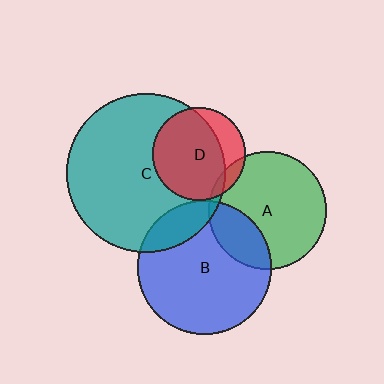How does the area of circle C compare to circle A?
Approximately 1.8 times.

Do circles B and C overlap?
Yes.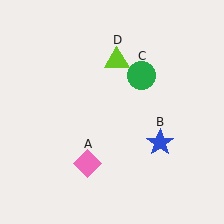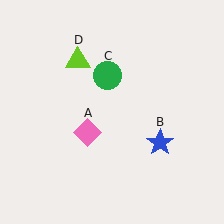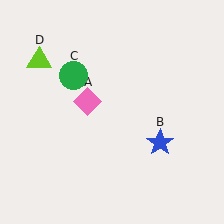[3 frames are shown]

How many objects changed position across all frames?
3 objects changed position: pink diamond (object A), green circle (object C), lime triangle (object D).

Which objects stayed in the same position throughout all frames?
Blue star (object B) remained stationary.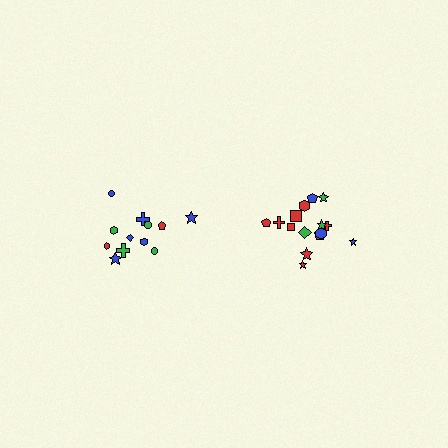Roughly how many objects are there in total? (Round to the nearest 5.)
Roughly 25 objects in total.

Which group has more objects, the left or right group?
The right group.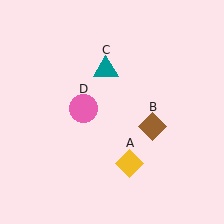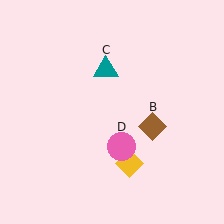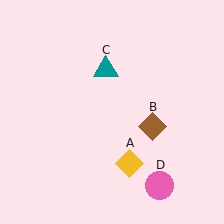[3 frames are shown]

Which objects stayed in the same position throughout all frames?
Yellow diamond (object A) and brown diamond (object B) and teal triangle (object C) remained stationary.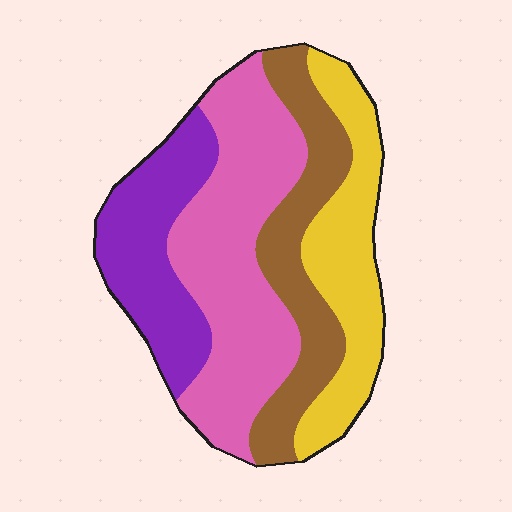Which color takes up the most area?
Pink, at roughly 35%.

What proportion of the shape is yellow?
Yellow takes up about one fifth (1/5) of the shape.